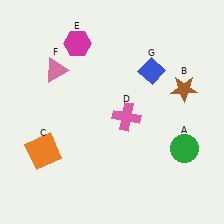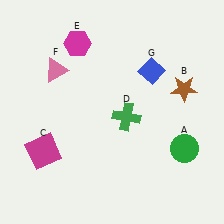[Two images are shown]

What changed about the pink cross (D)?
In Image 1, D is pink. In Image 2, it changed to green.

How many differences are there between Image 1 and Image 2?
There are 2 differences between the two images.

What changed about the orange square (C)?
In Image 1, C is orange. In Image 2, it changed to magenta.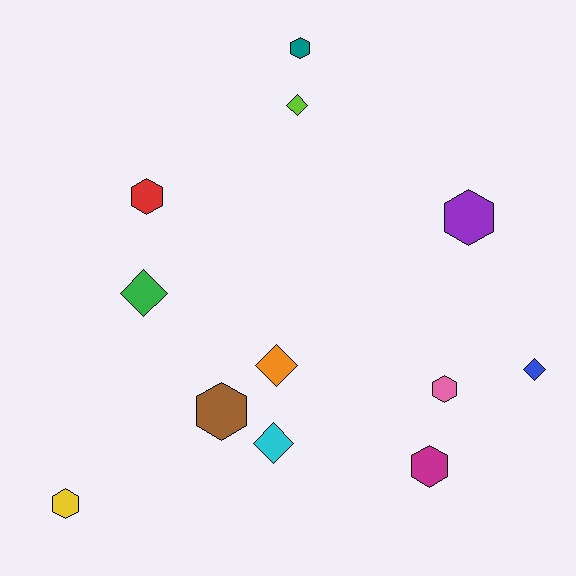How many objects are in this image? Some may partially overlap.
There are 12 objects.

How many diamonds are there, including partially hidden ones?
There are 5 diamonds.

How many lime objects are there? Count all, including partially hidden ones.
There is 1 lime object.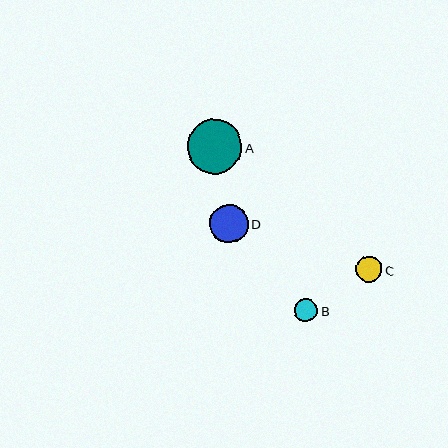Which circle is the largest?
Circle A is the largest with a size of approximately 55 pixels.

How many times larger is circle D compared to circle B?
Circle D is approximately 1.6 times the size of circle B.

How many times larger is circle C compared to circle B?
Circle C is approximately 1.1 times the size of circle B.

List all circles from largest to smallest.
From largest to smallest: A, D, C, B.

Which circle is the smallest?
Circle B is the smallest with a size of approximately 23 pixels.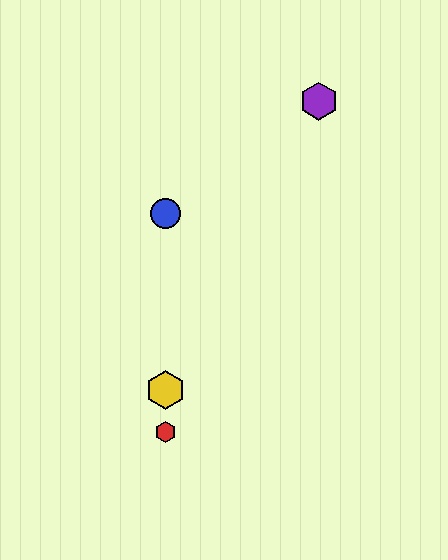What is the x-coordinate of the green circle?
The green circle is at x≈166.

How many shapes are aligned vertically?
4 shapes (the red hexagon, the blue circle, the green circle, the yellow hexagon) are aligned vertically.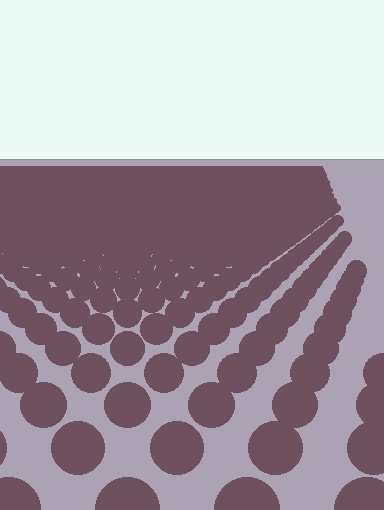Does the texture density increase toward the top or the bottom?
Density increases toward the top.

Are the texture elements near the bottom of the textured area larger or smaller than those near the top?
Larger. Near the bottom, elements are closer to the viewer and appear at a bigger on-screen size.